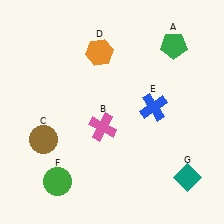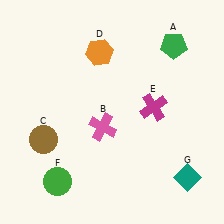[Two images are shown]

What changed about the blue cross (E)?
In Image 1, E is blue. In Image 2, it changed to magenta.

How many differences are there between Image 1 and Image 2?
There is 1 difference between the two images.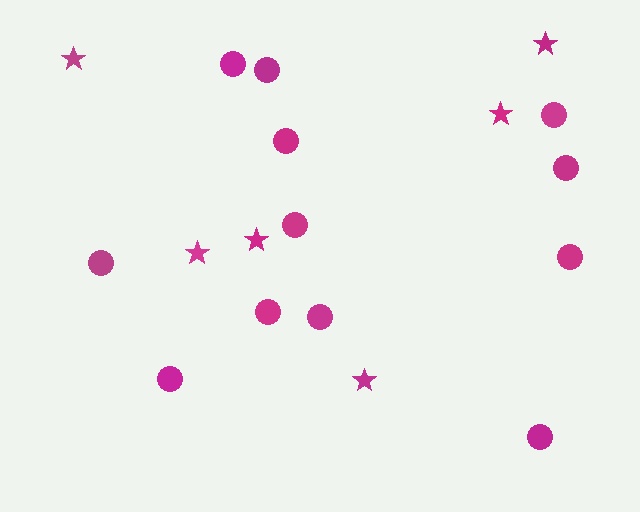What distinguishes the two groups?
There are 2 groups: one group of circles (12) and one group of stars (6).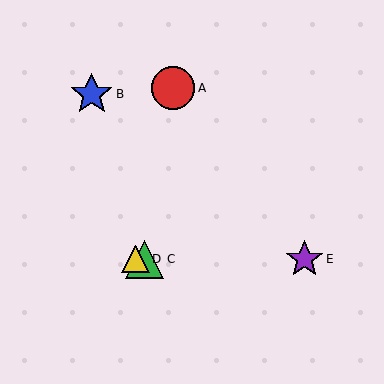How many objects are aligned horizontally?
3 objects (C, D, E) are aligned horizontally.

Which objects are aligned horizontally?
Objects C, D, E are aligned horizontally.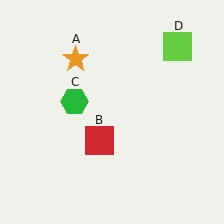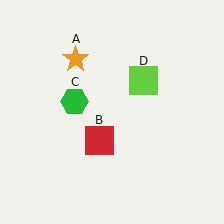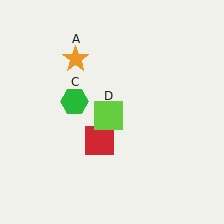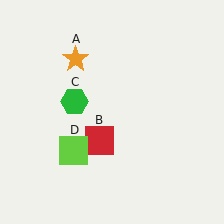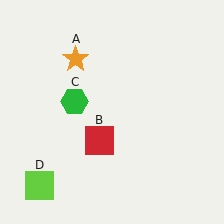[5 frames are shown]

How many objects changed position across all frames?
1 object changed position: lime square (object D).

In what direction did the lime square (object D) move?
The lime square (object D) moved down and to the left.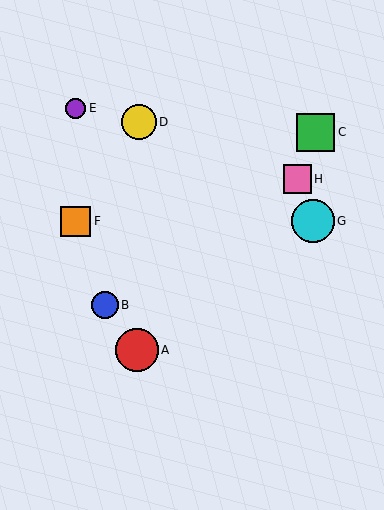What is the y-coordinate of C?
Object C is at y≈132.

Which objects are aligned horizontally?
Objects F, G are aligned horizontally.